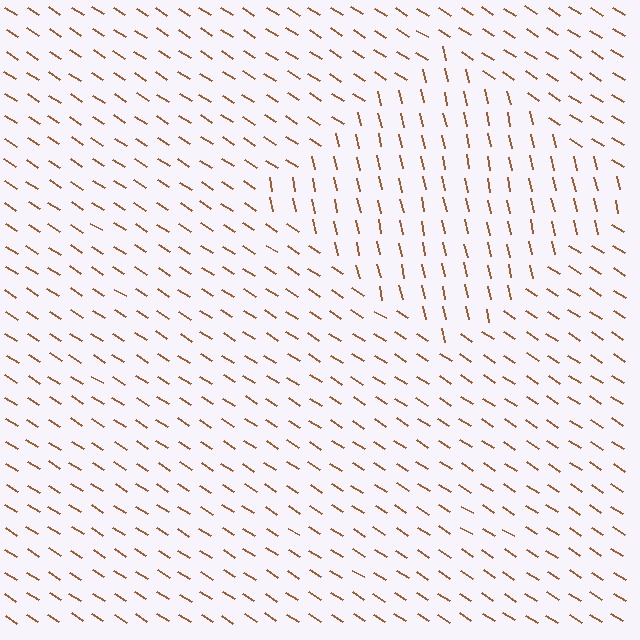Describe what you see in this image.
The image is filled with small brown line segments. A diamond region in the image has lines oriented differently from the surrounding lines, creating a visible texture boundary.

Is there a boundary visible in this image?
Yes, there is a texture boundary formed by a change in line orientation.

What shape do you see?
I see a diamond.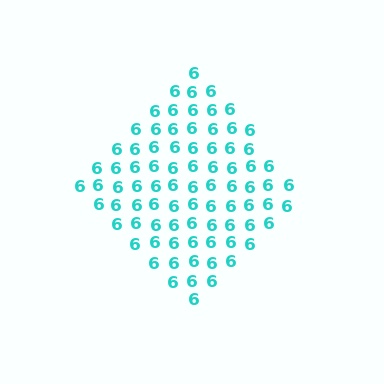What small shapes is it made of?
It is made of small digit 6's.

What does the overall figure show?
The overall figure shows a diamond.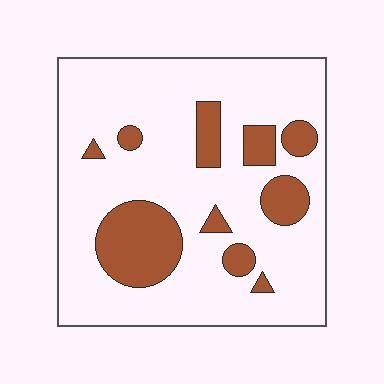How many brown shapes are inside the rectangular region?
10.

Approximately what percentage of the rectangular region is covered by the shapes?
Approximately 20%.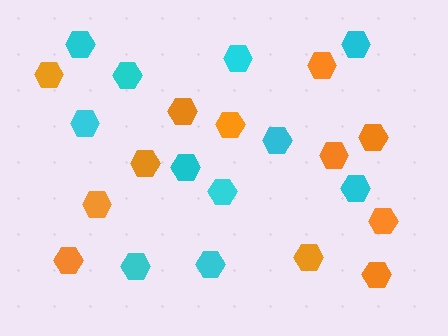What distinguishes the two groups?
There are 2 groups: one group of orange hexagons (12) and one group of cyan hexagons (11).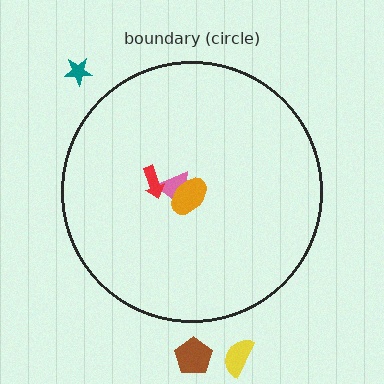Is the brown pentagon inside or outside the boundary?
Outside.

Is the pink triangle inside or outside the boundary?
Inside.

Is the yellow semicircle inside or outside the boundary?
Outside.